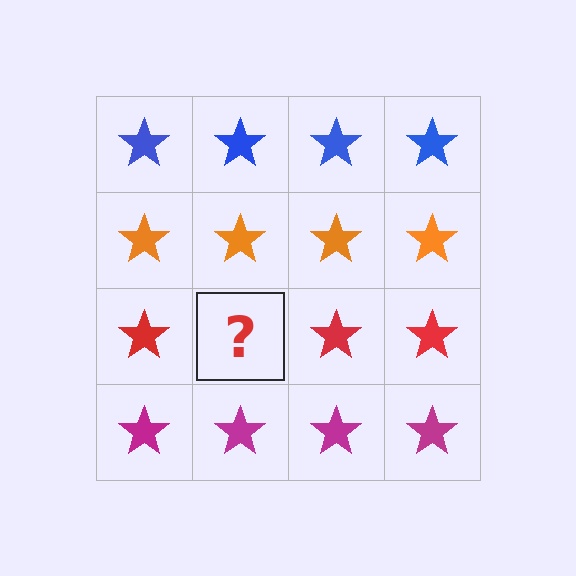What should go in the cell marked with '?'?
The missing cell should contain a red star.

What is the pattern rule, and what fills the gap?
The rule is that each row has a consistent color. The gap should be filled with a red star.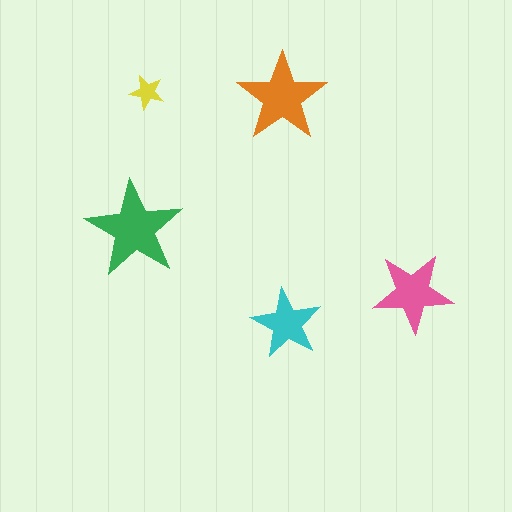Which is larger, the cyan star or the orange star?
The orange one.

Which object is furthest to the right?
The pink star is rightmost.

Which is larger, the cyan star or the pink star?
The pink one.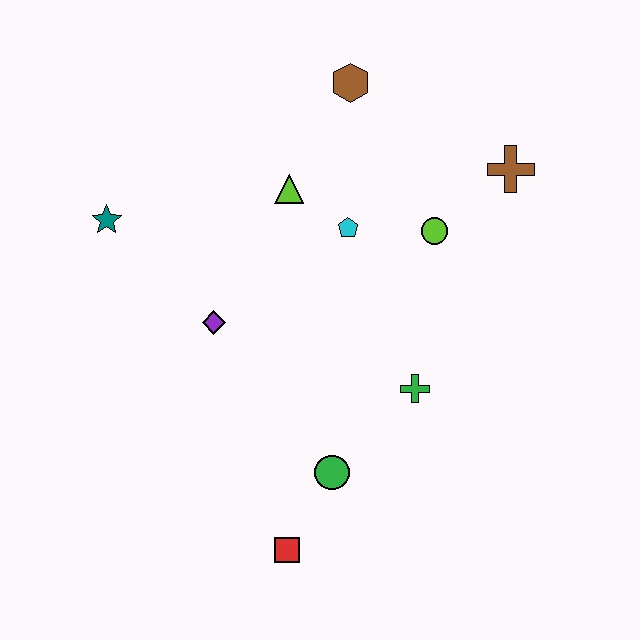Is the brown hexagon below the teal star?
No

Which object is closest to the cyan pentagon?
The lime triangle is closest to the cyan pentagon.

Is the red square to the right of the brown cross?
No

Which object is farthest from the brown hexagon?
The red square is farthest from the brown hexagon.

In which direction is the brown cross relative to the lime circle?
The brown cross is to the right of the lime circle.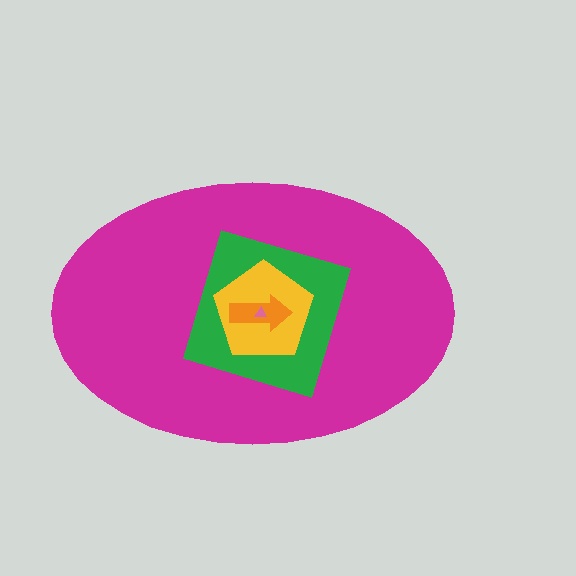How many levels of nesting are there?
5.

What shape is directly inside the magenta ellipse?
The green diamond.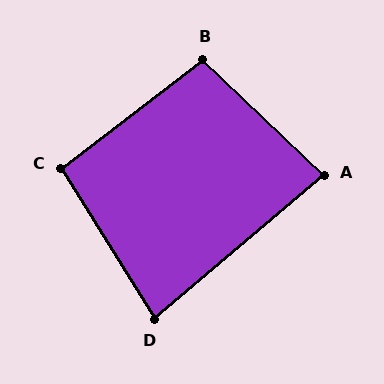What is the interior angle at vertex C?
Approximately 96 degrees (obtuse).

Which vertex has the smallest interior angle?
D, at approximately 81 degrees.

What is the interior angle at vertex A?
Approximately 84 degrees (acute).